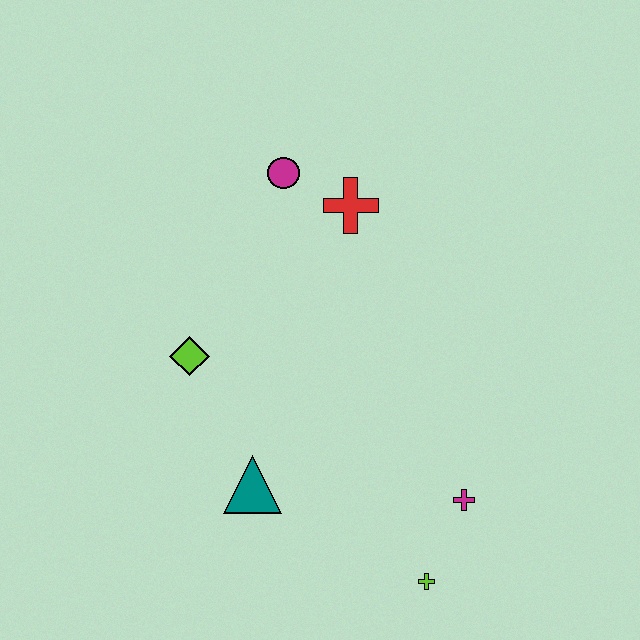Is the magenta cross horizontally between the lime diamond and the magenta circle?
No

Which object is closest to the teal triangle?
The lime diamond is closest to the teal triangle.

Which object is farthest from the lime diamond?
The lime cross is farthest from the lime diamond.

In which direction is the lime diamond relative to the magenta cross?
The lime diamond is to the left of the magenta cross.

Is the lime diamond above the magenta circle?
No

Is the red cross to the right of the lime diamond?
Yes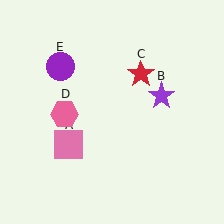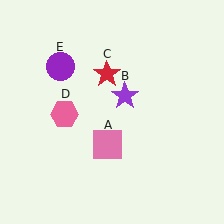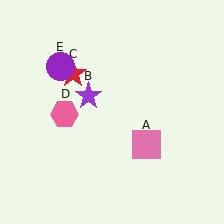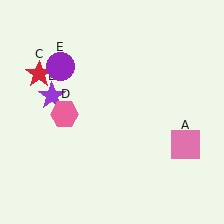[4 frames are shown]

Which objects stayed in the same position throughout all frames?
Pink hexagon (object D) and purple circle (object E) remained stationary.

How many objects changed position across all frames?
3 objects changed position: pink square (object A), purple star (object B), red star (object C).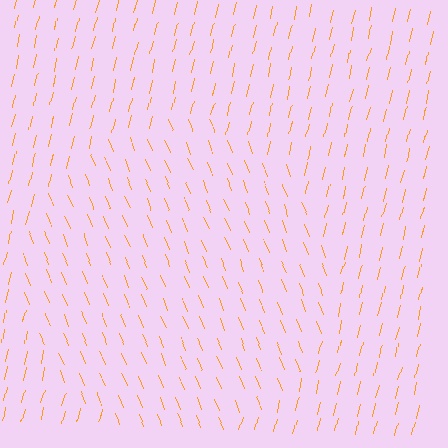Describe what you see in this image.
The image is filled with small orange line segments. A circle region in the image has lines oriented differently from the surrounding lines, creating a visible texture boundary.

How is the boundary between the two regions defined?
The boundary is defined purely by a change in line orientation (approximately 35 degrees difference). All lines are the same color and thickness.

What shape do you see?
I see a circle.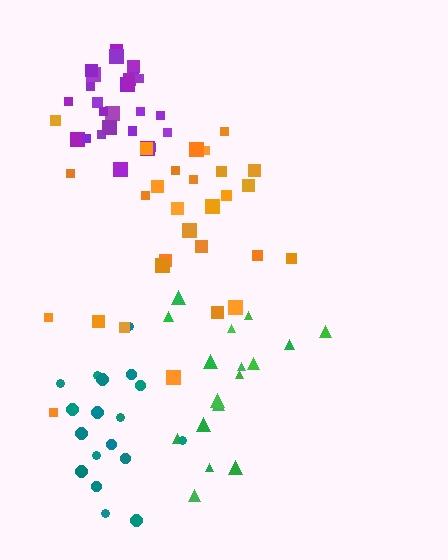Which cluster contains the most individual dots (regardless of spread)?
Orange (29).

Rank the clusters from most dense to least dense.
purple, teal, orange, green.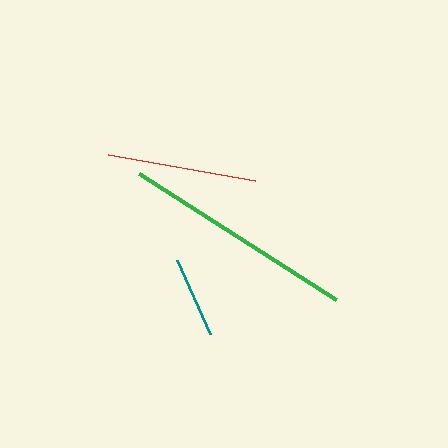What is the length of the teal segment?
The teal segment is approximately 81 pixels long.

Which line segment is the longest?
The green line is the longest at approximately 233 pixels.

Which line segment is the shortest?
The teal line is the shortest at approximately 81 pixels.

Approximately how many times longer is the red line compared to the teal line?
The red line is approximately 1.8 times the length of the teal line.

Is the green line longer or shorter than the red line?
The green line is longer than the red line.